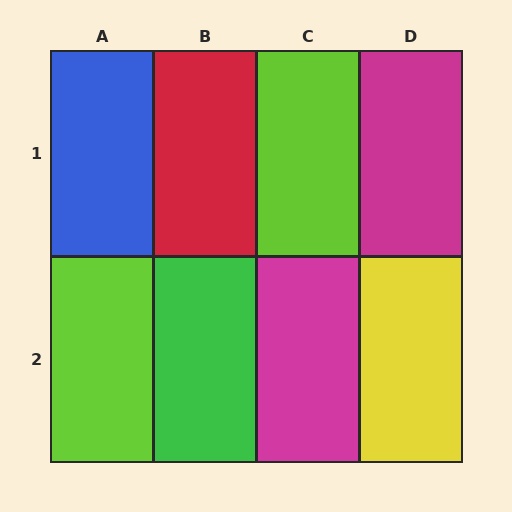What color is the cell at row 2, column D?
Yellow.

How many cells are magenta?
2 cells are magenta.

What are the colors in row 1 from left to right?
Blue, red, lime, magenta.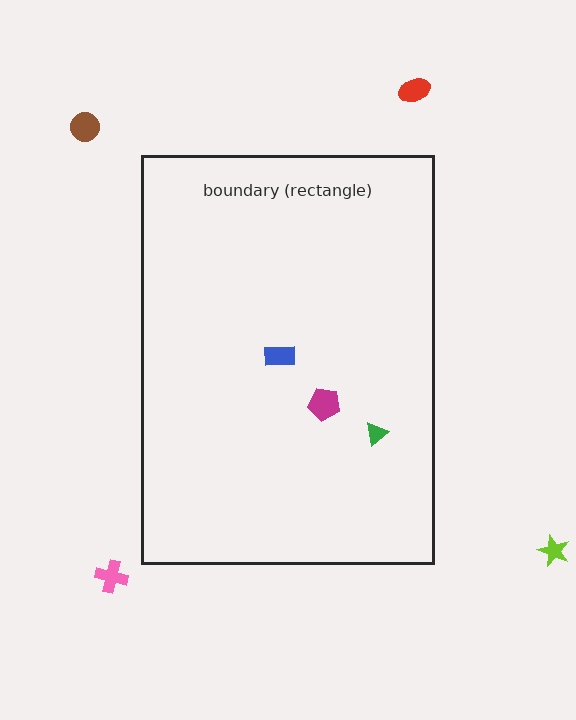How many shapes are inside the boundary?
3 inside, 4 outside.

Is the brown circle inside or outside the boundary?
Outside.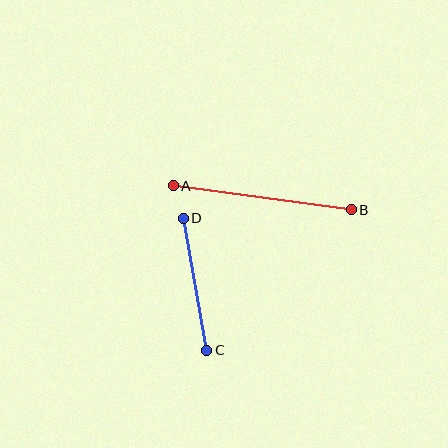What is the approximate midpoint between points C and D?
The midpoint is at approximately (195, 284) pixels.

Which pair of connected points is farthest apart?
Points A and B are farthest apart.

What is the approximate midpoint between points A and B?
The midpoint is at approximately (262, 198) pixels.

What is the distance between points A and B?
The distance is approximately 180 pixels.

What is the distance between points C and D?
The distance is approximately 134 pixels.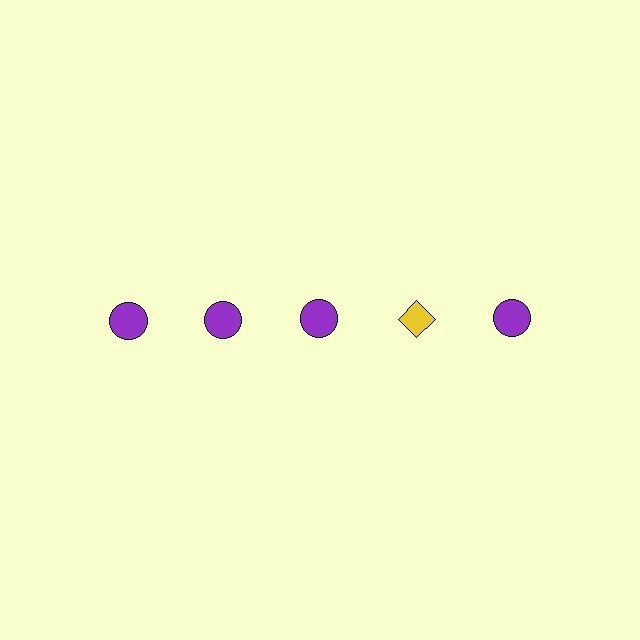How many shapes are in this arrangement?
There are 5 shapes arranged in a grid pattern.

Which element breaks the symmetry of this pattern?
The yellow diamond in the top row, second from right column breaks the symmetry. All other shapes are purple circles.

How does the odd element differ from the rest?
It differs in both color (yellow instead of purple) and shape (diamond instead of circle).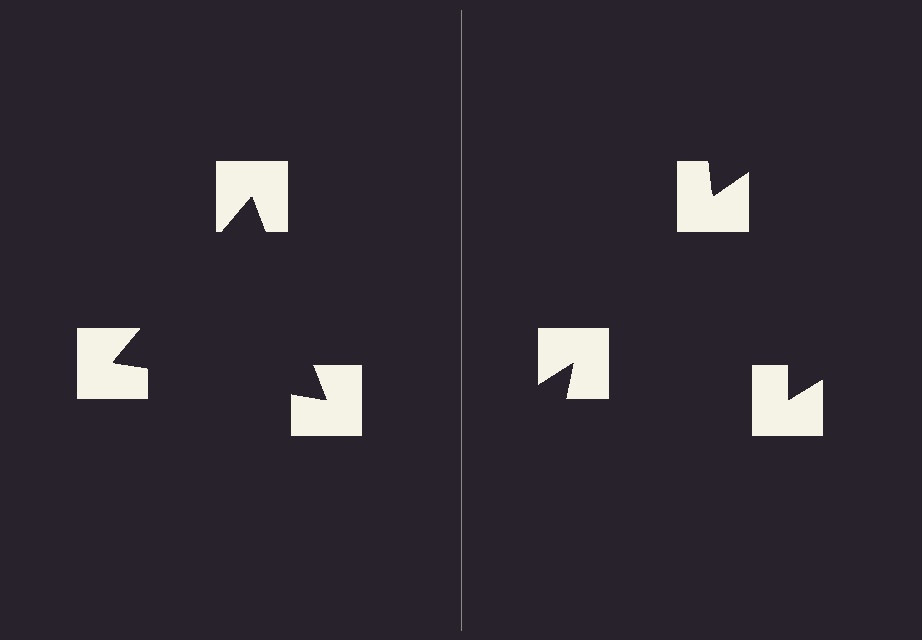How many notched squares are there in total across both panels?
6 — 3 on each side.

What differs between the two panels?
The notched squares are positioned identically on both sides; only the wedge orientations differ. On the left they align to a triangle; on the right they are misaligned.